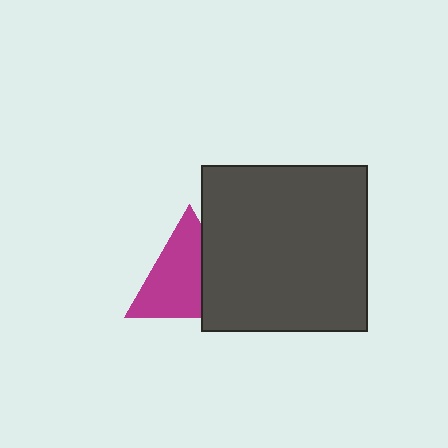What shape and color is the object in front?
The object in front is a dark gray square.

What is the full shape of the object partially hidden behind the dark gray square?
The partially hidden object is a magenta triangle.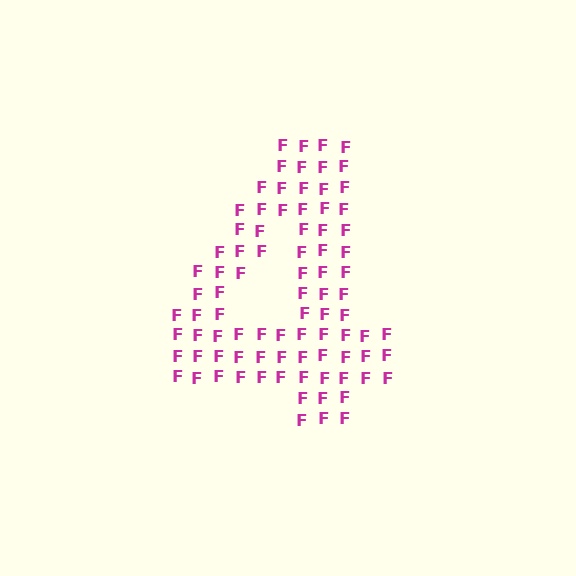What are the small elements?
The small elements are letter F's.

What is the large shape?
The large shape is the digit 4.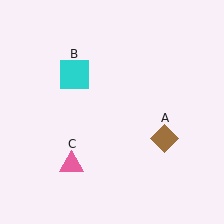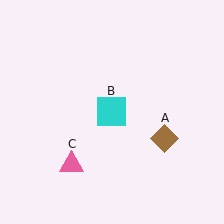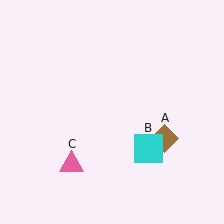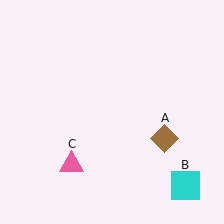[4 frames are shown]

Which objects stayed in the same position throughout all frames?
Brown diamond (object A) and pink triangle (object C) remained stationary.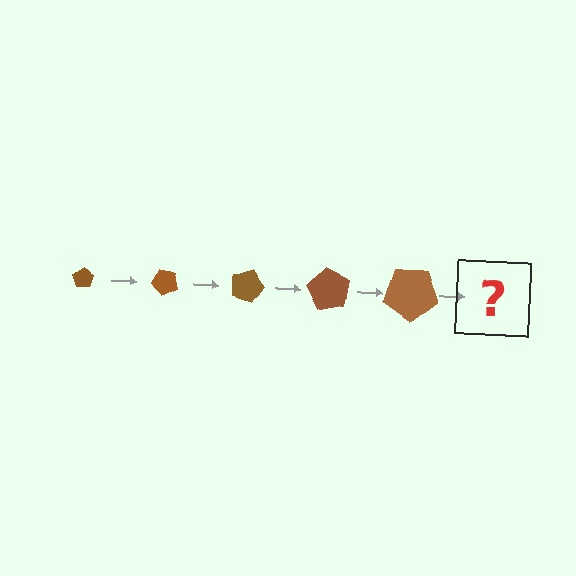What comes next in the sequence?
The next element should be a pentagon, larger than the previous one and rotated 225 degrees from the start.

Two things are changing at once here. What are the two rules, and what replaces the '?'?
The two rules are that the pentagon grows larger each step and it rotates 45 degrees each step. The '?' should be a pentagon, larger than the previous one and rotated 225 degrees from the start.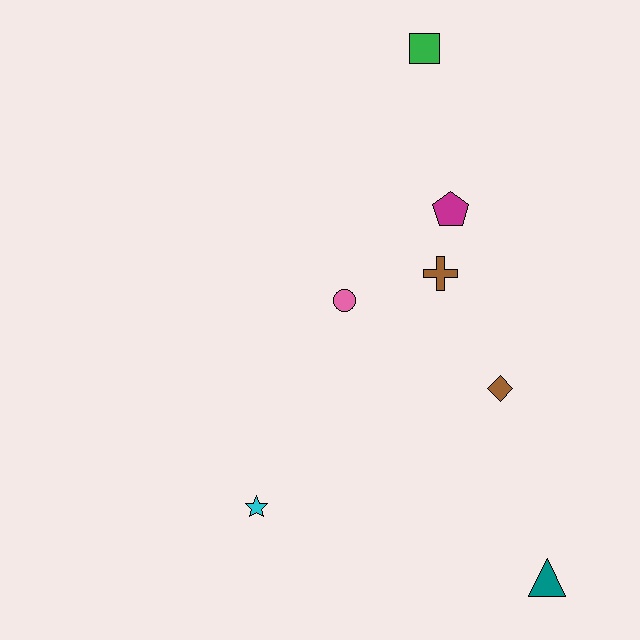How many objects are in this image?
There are 7 objects.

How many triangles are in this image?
There is 1 triangle.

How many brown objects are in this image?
There are 2 brown objects.